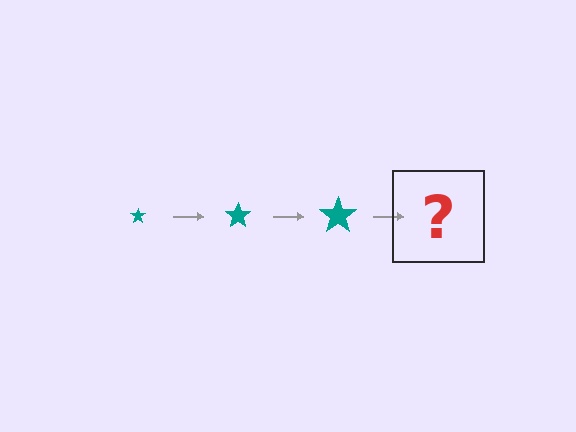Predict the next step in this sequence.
The next step is a teal star, larger than the previous one.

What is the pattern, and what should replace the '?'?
The pattern is that the star gets progressively larger each step. The '?' should be a teal star, larger than the previous one.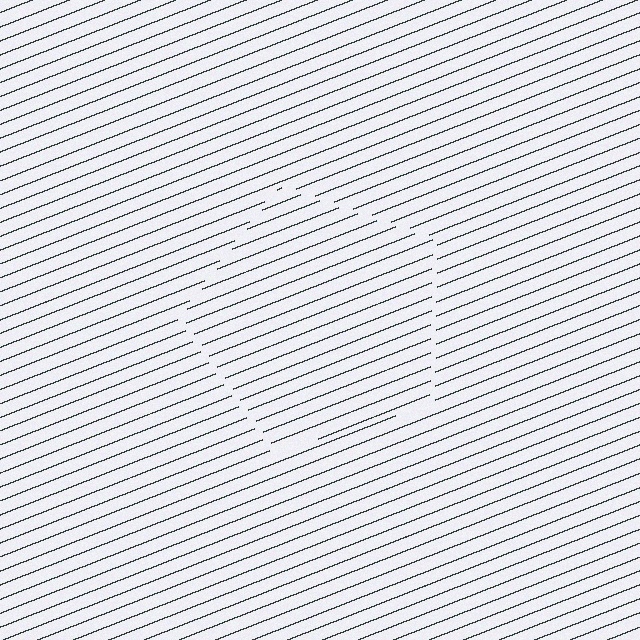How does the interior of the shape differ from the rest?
The interior of the shape contains the same grating, shifted by half a period — the contour is defined by the phase discontinuity where line-ends from the inner and outer gratings abut.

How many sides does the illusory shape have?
5 sides — the line-ends trace a pentagon.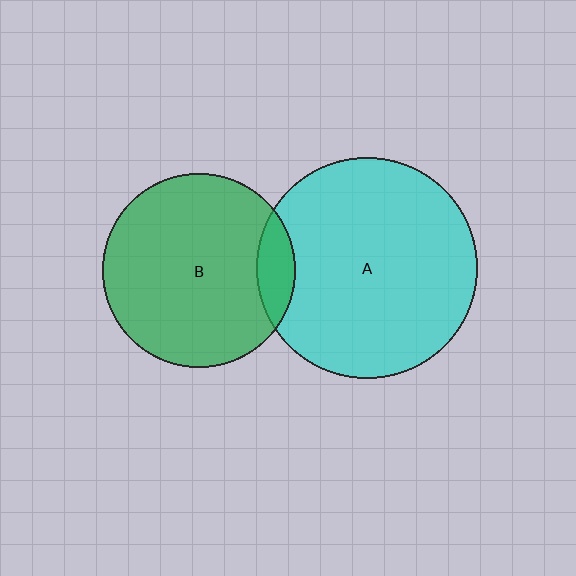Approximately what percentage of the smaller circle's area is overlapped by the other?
Approximately 10%.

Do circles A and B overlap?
Yes.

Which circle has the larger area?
Circle A (cyan).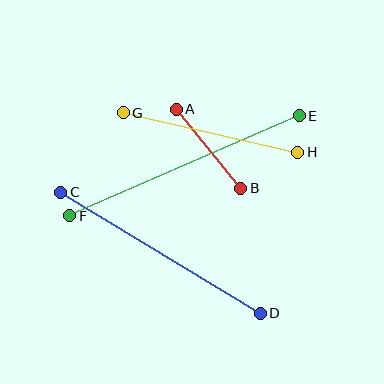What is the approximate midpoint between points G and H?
The midpoint is at approximately (211, 132) pixels.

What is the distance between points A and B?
The distance is approximately 102 pixels.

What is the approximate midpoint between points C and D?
The midpoint is at approximately (161, 253) pixels.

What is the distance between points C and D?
The distance is approximately 233 pixels.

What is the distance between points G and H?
The distance is approximately 179 pixels.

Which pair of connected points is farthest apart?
Points E and F are farthest apart.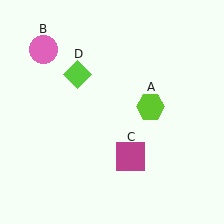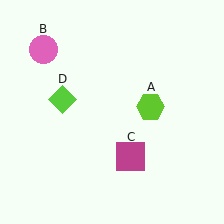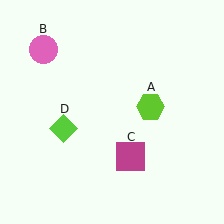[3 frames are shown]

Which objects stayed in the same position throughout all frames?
Lime hexagon (object A) and pink circle (object B) and magenta square (object C) remained stationary.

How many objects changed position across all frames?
1 object changed position: lime diamond (object D).